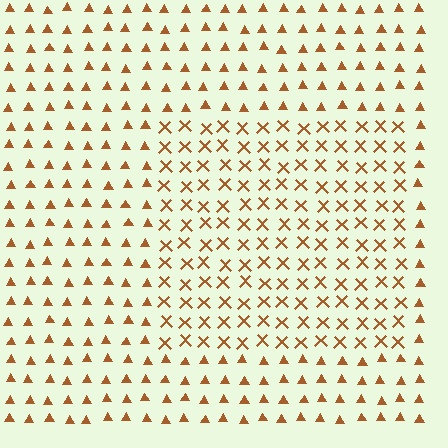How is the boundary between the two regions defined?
The boundary is defined by a change in element shape: X marks inside vs. triangles outside. All elements share the same color and spacing.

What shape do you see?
I see a rectangle.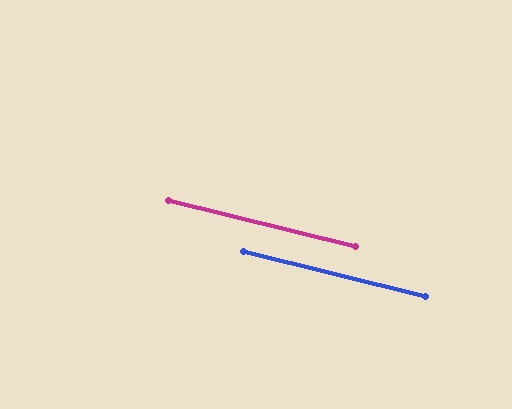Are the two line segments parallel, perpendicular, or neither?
Parallel — their directions differ by only 0.2°.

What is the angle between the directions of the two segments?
Approximately 0 degrees.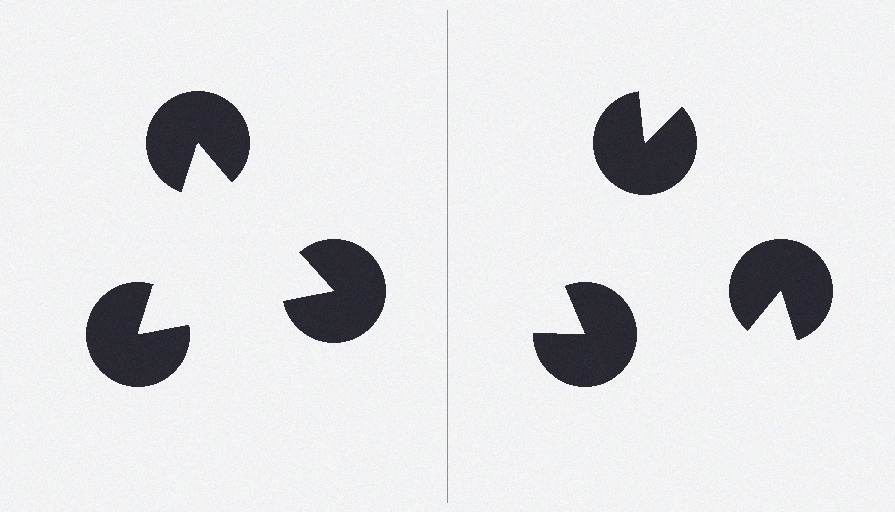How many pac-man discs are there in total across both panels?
6 — 3 on each side.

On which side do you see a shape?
An illusory triangle appears on the left side. On the right side the wedge cuts are rotated, so no coherent shape forms.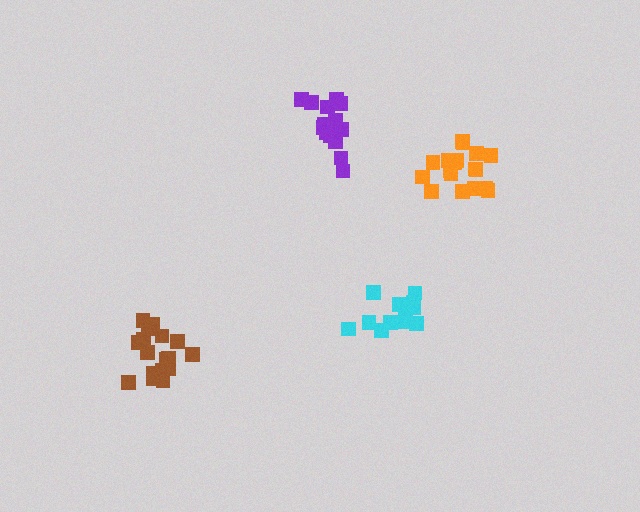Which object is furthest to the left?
The brown cluster is leftmost.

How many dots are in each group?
Group 1: 17 dots, Group 2: 19 dots, Group 3: 13 dots, Group 4: 15 dots (64 total).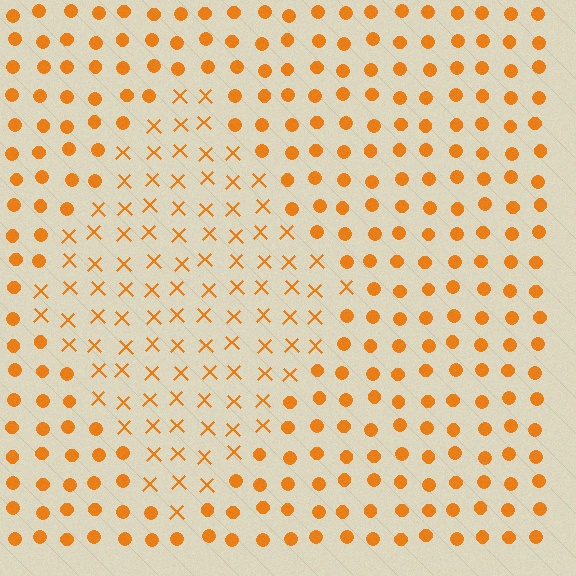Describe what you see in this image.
The image is filled with small orange elements arranged in a uniform grid. A diamond-shaped region contains X marks, while the surrounding area contains circles. The boundary is defined purely by the change in element shape.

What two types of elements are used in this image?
The image uses X marks inside the diamond region and circles outside it.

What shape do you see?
I see a diamond.